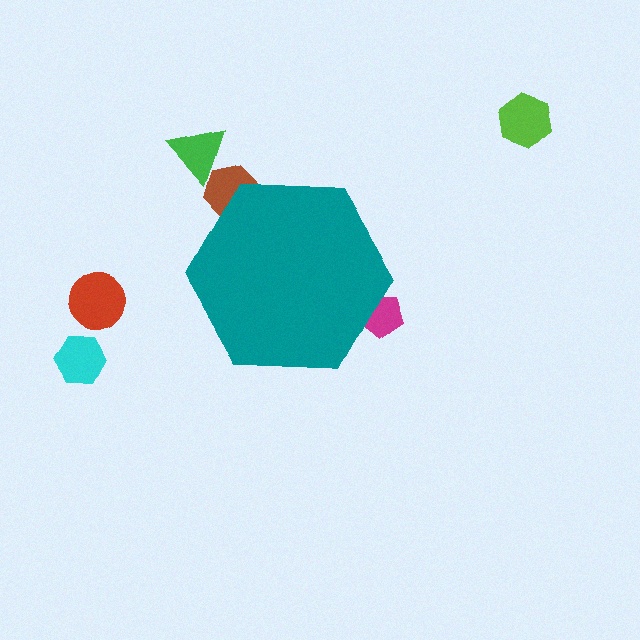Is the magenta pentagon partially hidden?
Yes, the magenta pentagon is partially hidden behind the teal hexagon.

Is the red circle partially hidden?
No, the red circle is fully visible.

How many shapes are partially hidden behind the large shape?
2 shapes are partially hidden.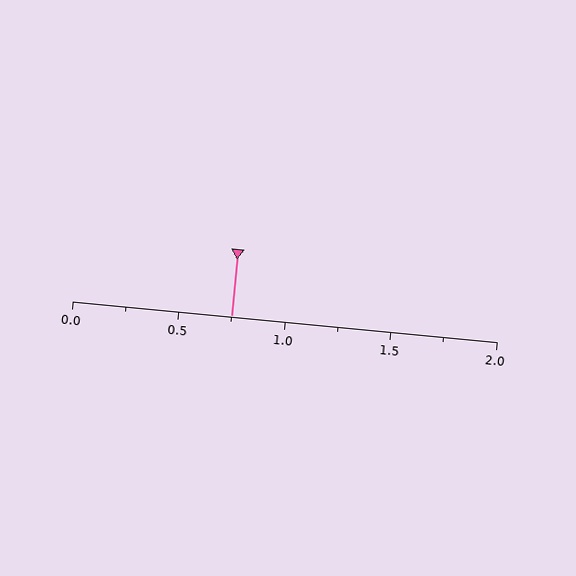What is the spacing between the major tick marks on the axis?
The major ticks are spaced 0.5 apart.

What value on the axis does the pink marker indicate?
The marker indicates approximately 0.75.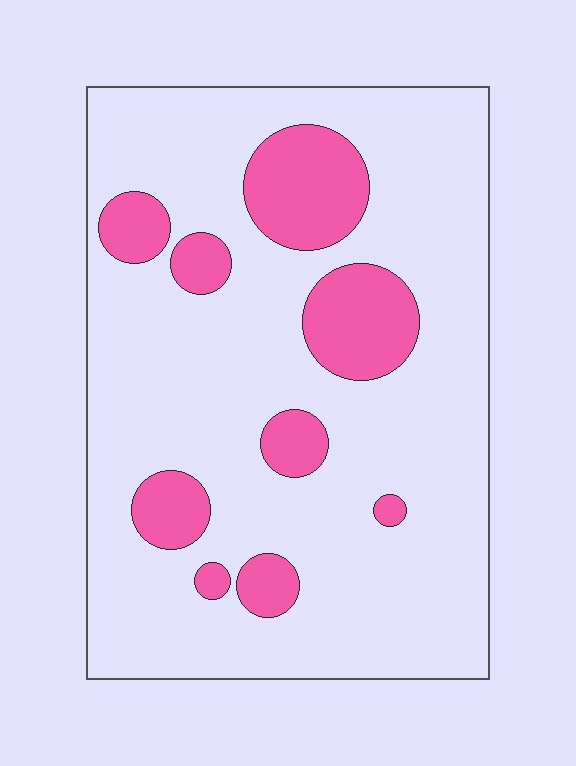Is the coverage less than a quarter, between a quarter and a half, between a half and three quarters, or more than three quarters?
Less than a quarter.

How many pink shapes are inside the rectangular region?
9.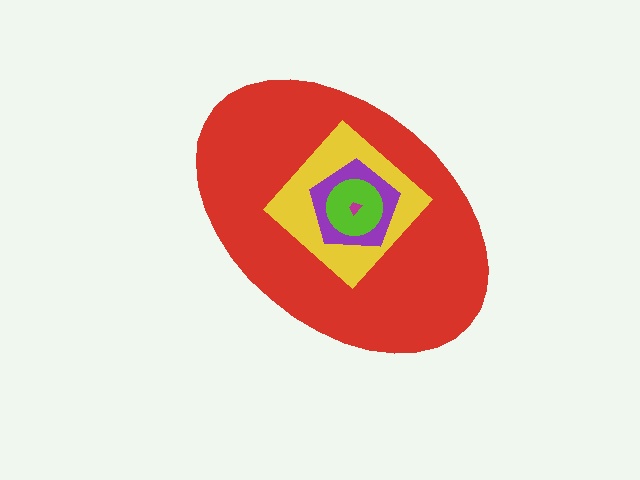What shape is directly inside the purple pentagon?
The lime circle.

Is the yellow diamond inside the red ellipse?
Yes.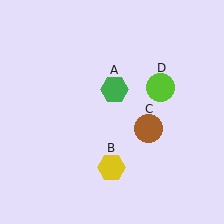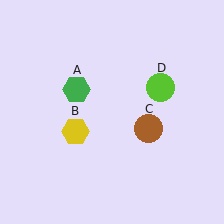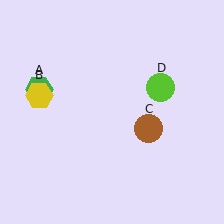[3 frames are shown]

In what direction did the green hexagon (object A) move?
The green hexagon (object A) moved left.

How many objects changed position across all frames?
2 objects changed position: green hexagon (object A), yellow hexagon (object B).